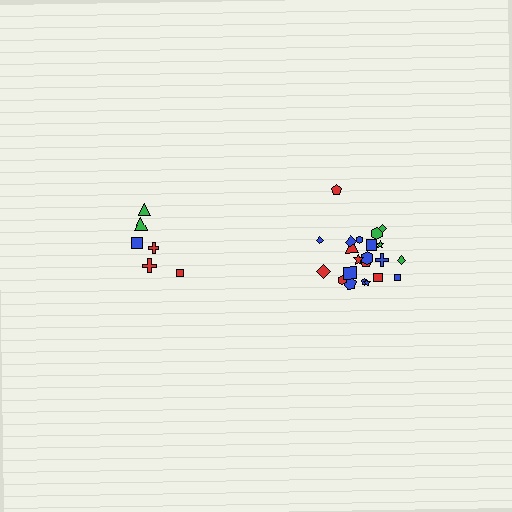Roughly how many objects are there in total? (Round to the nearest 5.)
Roughly 30 objects in total.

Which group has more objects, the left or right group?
The right group.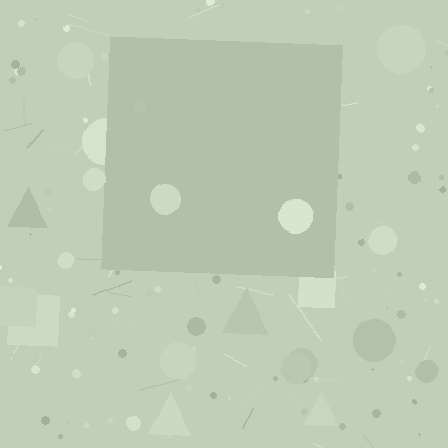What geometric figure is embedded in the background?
A square is embedded in the background.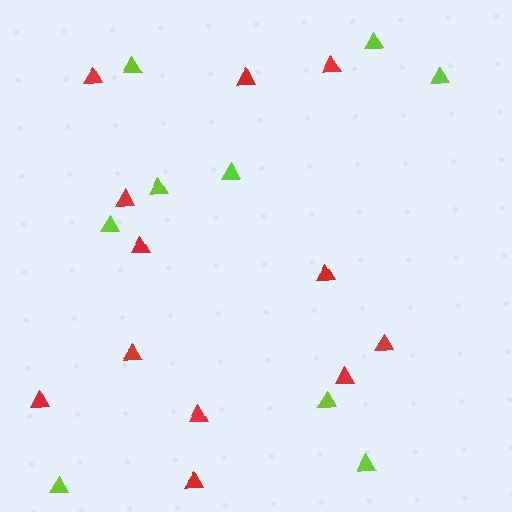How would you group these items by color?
There are 2 groups: one group of lime triangles (9) and one group of red triangles (12).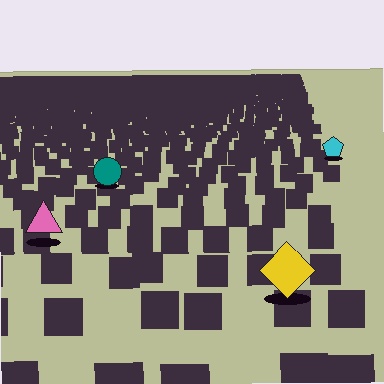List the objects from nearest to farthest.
From nearest to farthest: the yellow diamond, the pink triangle, the teal circle, the cyan pentagon.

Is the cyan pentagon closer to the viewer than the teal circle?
No. The teal circle is closer — you can tell from the texture gradient: the ground texture is coarser near it.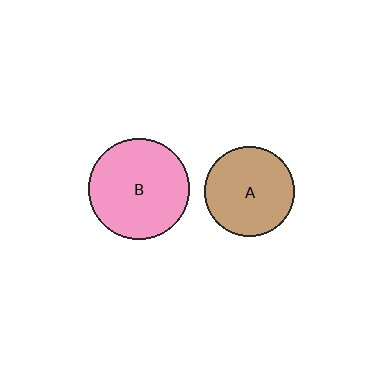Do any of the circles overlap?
No, none of the circles overlap.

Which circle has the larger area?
Circle B (pink).